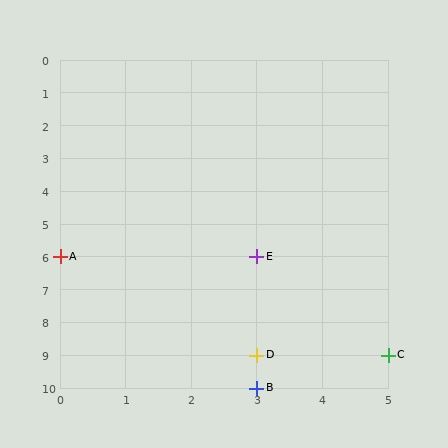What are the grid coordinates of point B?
Point B is at grid coordinates (3, 10).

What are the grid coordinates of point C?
Point C is at grid coordinates (5, 9).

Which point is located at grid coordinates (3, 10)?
Point B is at (3, 10).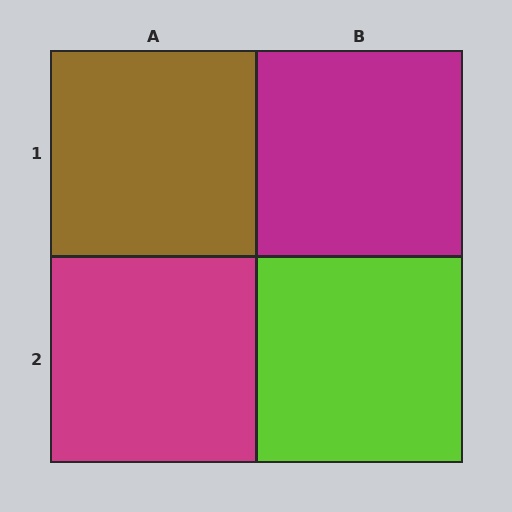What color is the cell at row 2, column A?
Magenta.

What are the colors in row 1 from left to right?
Brown, magenta.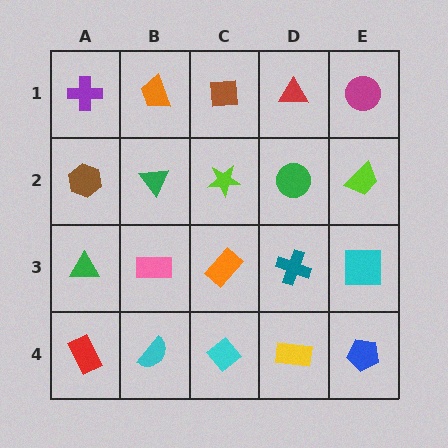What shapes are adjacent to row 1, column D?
A green circle (row 2, column D), a brown square (row 1, column C), a magenta circle (row 1, column E).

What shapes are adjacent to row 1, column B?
A green triangle (row 2, column B), a purple cross (row 1, column A), a brown square (row 1, column C).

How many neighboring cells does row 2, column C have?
4.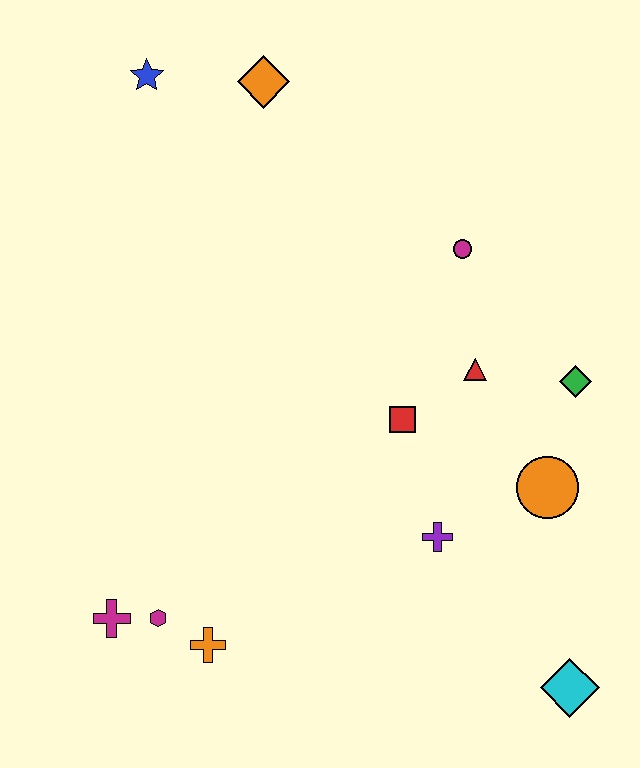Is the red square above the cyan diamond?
Yes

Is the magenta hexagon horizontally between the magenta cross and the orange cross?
Yes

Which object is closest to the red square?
The red triangle is closest to the red square.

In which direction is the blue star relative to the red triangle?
The blue star is to the left of the red triangle.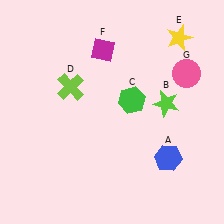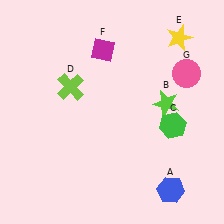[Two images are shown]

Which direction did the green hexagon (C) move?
The green hexagon (C) moved right.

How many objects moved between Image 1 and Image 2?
2 objects moved between the two images.